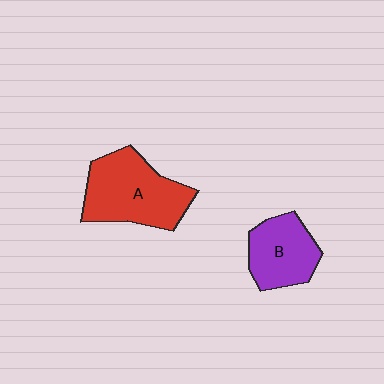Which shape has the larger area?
Shape A (red).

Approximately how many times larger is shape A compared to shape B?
Approximately 1.4 times.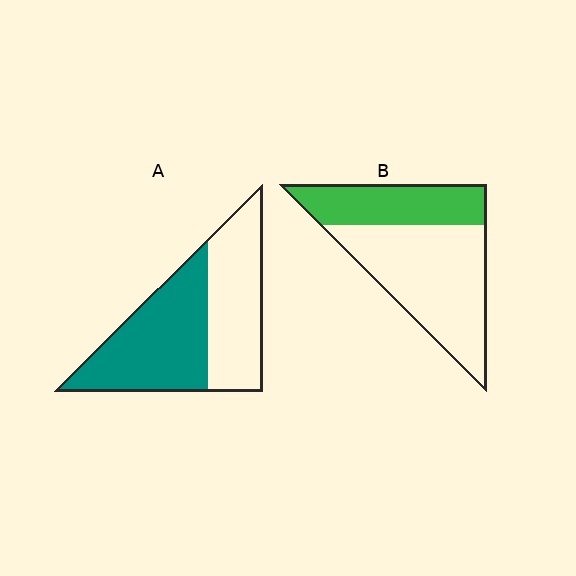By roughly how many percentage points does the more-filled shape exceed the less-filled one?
By roughly 20 percentage points (A over B).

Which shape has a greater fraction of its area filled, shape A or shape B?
Shape A.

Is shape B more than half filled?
No.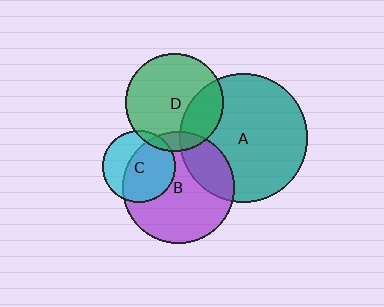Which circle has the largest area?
Circle A (teal).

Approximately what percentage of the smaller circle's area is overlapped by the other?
Approximately 10%.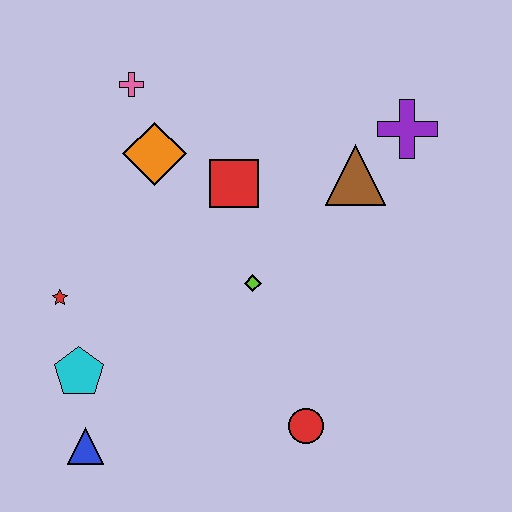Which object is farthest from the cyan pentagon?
The purple cross is farthest from the cyan pentagon.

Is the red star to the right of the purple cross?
No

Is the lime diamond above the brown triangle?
No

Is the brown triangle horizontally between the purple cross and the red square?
Yes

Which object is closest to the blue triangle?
The cyan pentagon is closest to the blue triangle.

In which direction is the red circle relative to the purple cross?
The red circle is below the purple cross.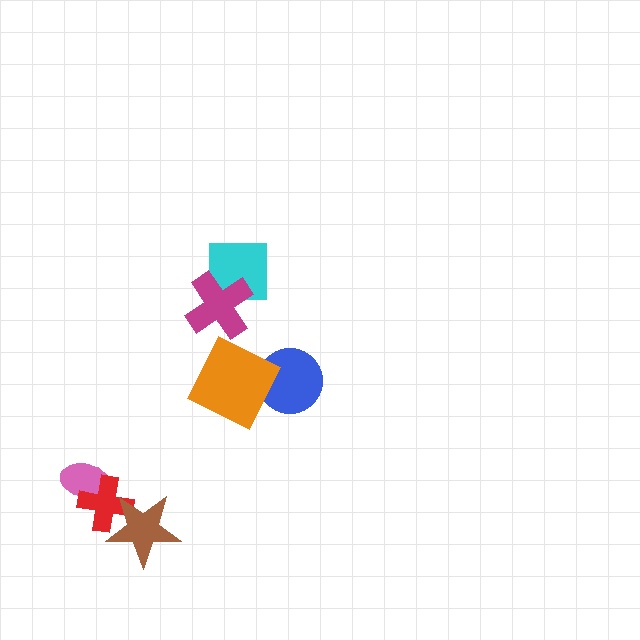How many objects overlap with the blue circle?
1 object overlaps with the blue circle.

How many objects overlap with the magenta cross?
1 object overlaps with the magenta cross.